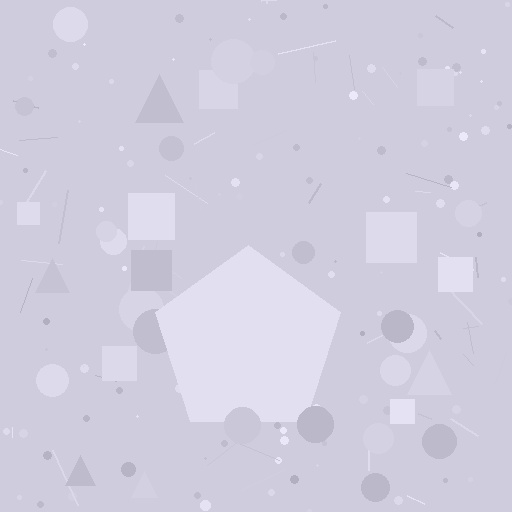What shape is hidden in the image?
A pentagon is hidden in the image.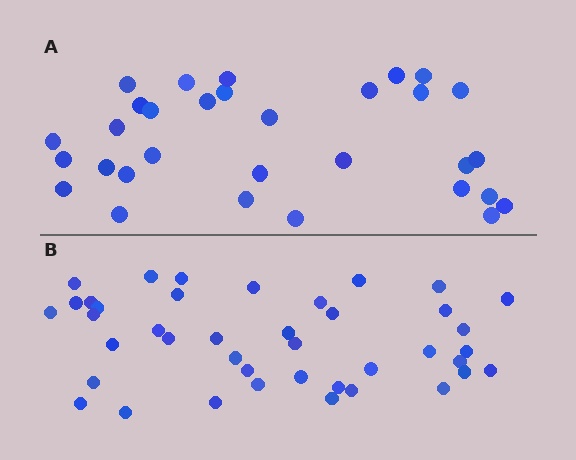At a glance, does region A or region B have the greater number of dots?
Region B (the bottom region) has more dots.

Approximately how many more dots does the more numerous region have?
Region B has roughly 10 or so more dots than region A.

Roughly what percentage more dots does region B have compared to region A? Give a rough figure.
About 30% more.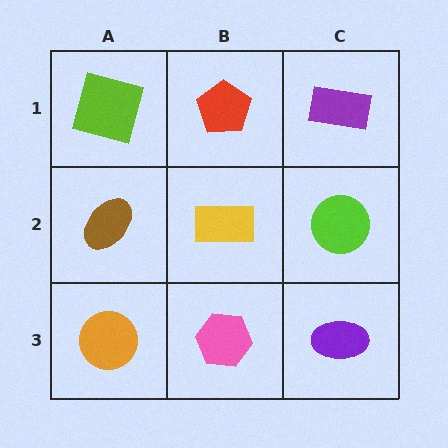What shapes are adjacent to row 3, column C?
A lime circle (row 2, column C), a pink hexagon (row 3, column B).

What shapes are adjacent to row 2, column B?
A red pentagon (row 1, column B), a pink hexagon (row 3, column B), a brown ellipse (row 2, column A), a lime circle (row 2, column C).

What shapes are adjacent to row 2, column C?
A purple rectangle (row 1, column C), a purple ellipse (row 3, column C), a yellow rectangle (row 2, column B).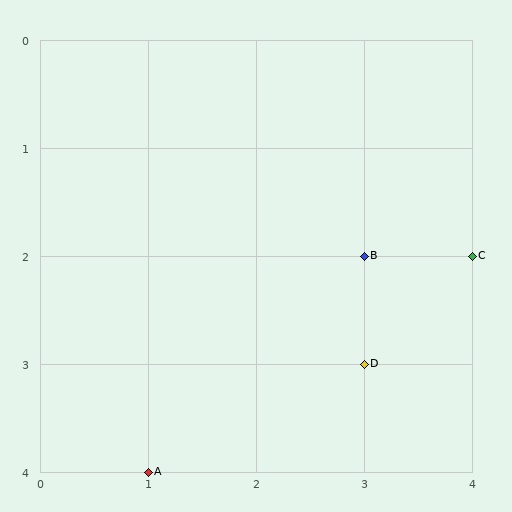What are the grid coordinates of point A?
Point A is at grid coordinates (1, 4).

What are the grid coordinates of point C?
Point C is at grid coordinates (4, 2).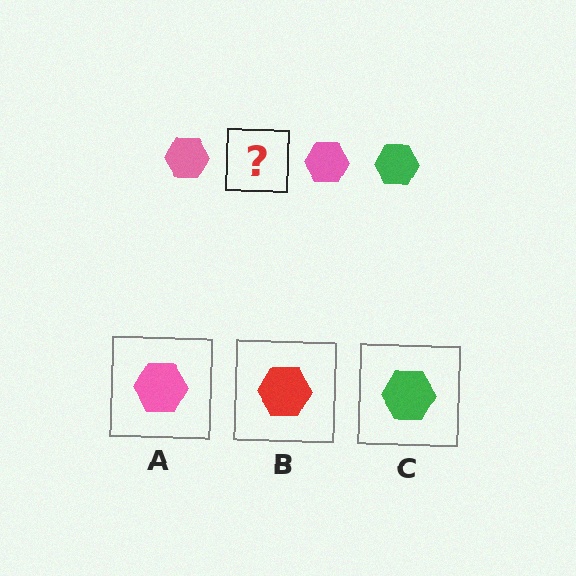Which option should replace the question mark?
Option C.